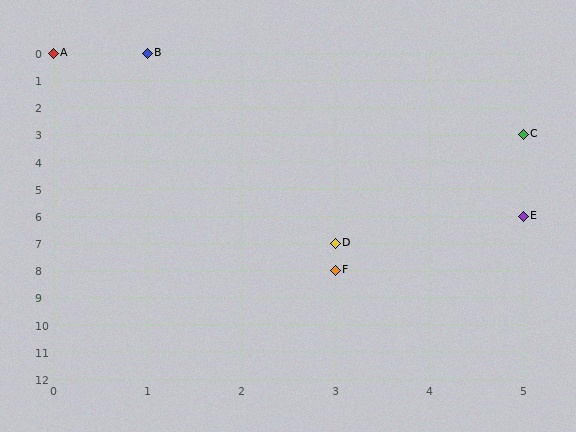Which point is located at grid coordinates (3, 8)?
Point F is at (3, 8).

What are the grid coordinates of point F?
Point F is at grid coordinates (3, 8).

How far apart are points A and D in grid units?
Points A and D are 3 columns and 7 rows apart (about 7.6 grid units diagonally).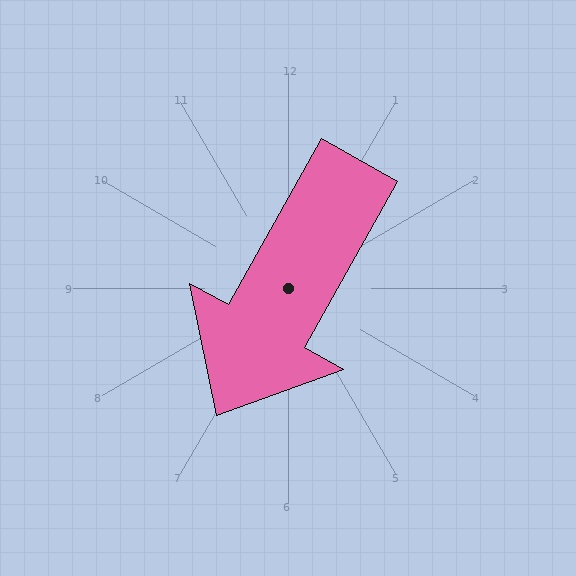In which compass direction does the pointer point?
Southwest.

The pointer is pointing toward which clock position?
Roughly 7 o'clock.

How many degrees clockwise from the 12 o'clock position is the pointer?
Approximately 209 degrees.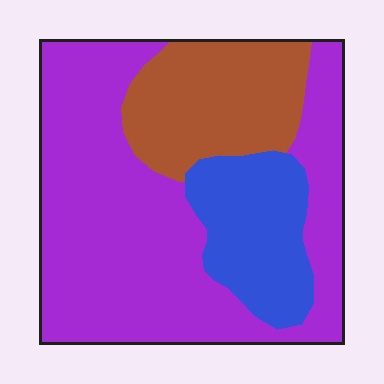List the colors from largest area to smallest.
From largest to smallest: purple, brown, blue.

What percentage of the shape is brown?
Brown covers about 20% of the shape.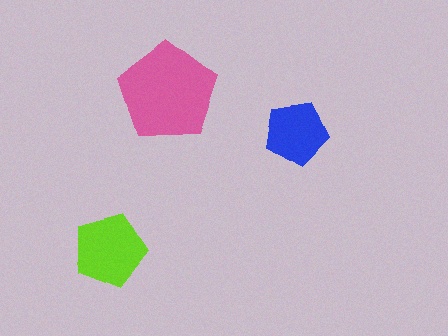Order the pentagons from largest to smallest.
the pink one, the lime one, the blue one.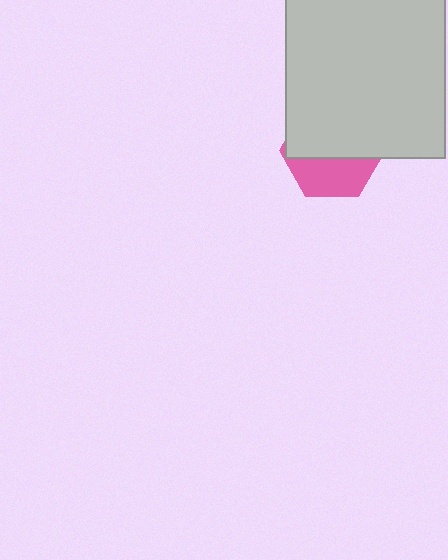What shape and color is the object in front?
The object in front is a light gray square.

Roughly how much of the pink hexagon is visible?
A small part of it is visible (roughly 40%).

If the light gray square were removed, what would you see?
You would see the complete pink hexagon.